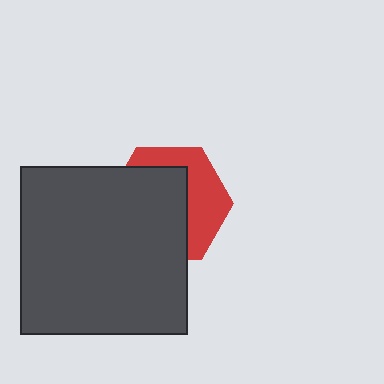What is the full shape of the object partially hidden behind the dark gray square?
The partially hidden object is a red hexagon.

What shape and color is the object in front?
The object in front is a dark gray square.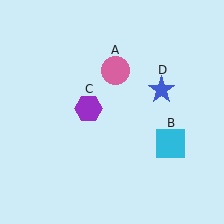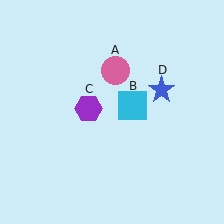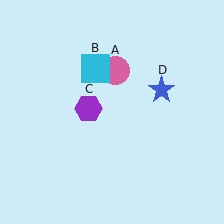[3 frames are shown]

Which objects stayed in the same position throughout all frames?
Pink circle (object A) and purple hexagon (object C) and blue star (object D) remained stationary.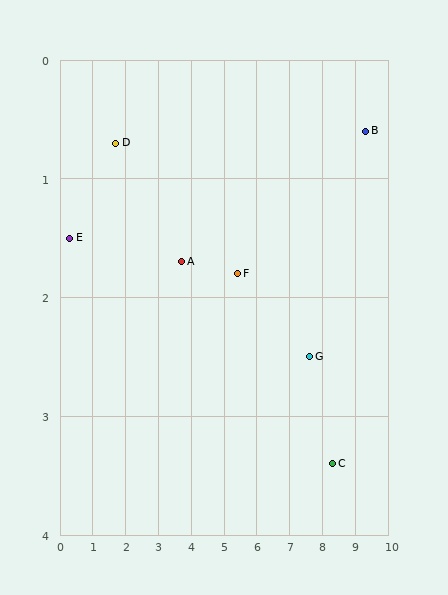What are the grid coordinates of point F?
Point F is at approximately (5.4, 1.8).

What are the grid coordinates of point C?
Point C is at approximately (8.3, 3.4).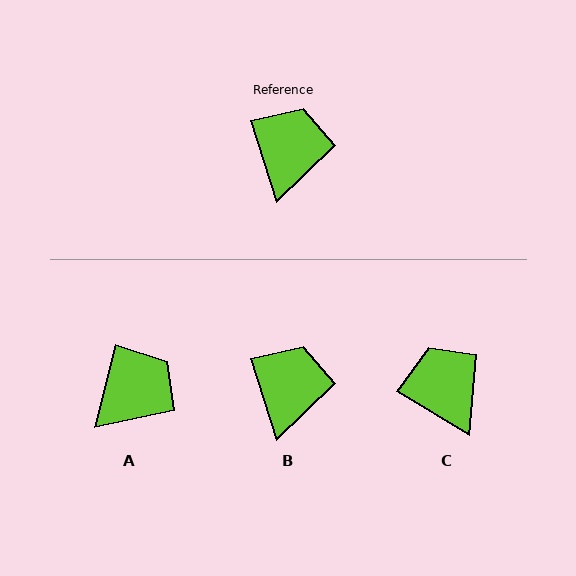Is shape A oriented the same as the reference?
No, it is off by about 32 degrees.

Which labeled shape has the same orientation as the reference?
B.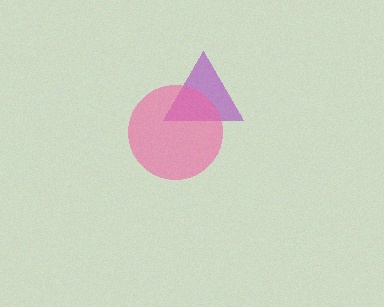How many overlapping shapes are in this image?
There are 2 overlapping shapes in the image.